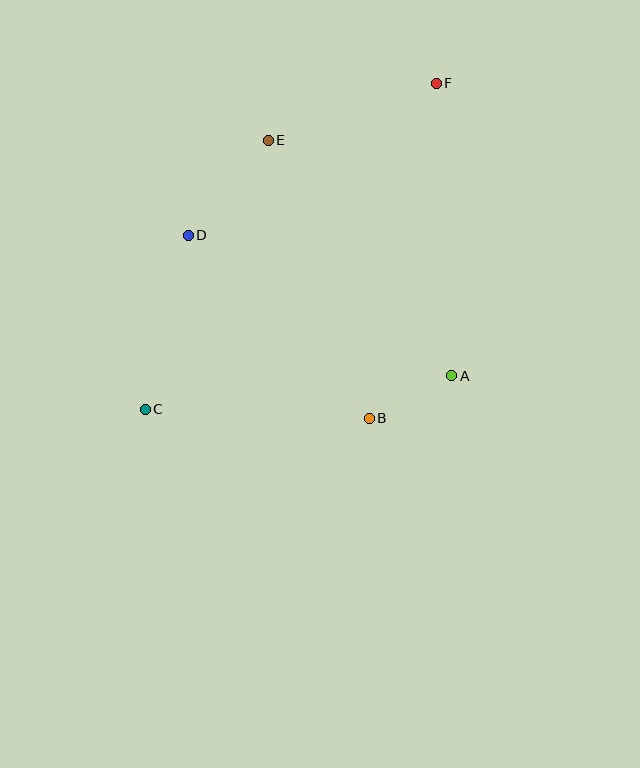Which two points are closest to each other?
Points A and B are closest to each other.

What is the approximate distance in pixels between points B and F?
The distance between B and F is approximately 342 pixels.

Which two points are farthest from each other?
Points C and F are farthest from each other.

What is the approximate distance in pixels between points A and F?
The distance between A and F is approximately 293 pixels.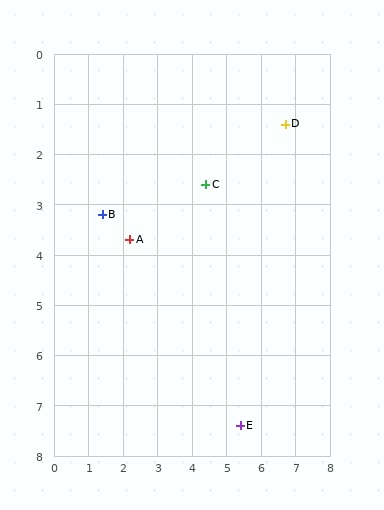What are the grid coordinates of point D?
Point D is at approximately (6.7, 1.4).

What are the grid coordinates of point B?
Point B is at approximately (1.4, 3.2).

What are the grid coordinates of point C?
Point C is at approximately (4.4, 2.6).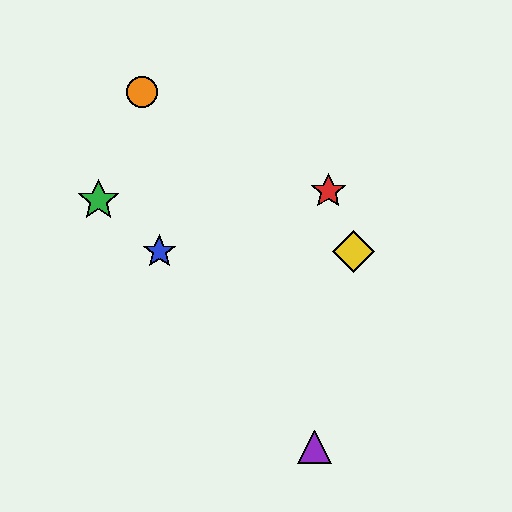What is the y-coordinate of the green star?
The green star is at y≈200.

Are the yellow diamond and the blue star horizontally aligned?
Yes, both are at y≈251.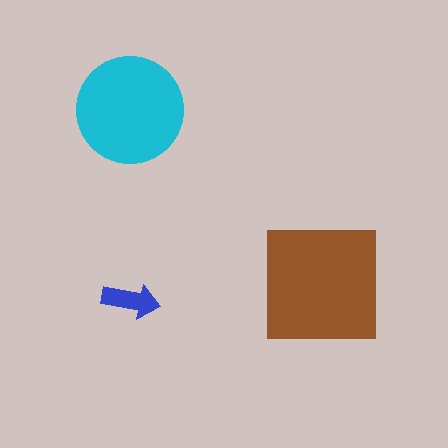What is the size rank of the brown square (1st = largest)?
1st.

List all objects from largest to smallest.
The brown square, the cyan circle, the blue arrow.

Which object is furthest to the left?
The cyan circle is leftmost.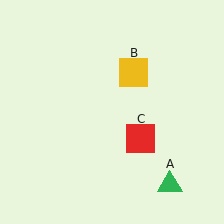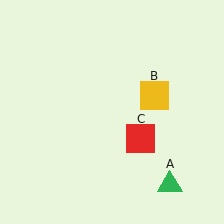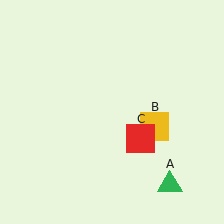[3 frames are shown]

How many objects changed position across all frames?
1 object changed position: yellow square (object B).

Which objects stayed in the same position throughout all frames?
Green triangle (object A) and red square (object C) remained stationary.